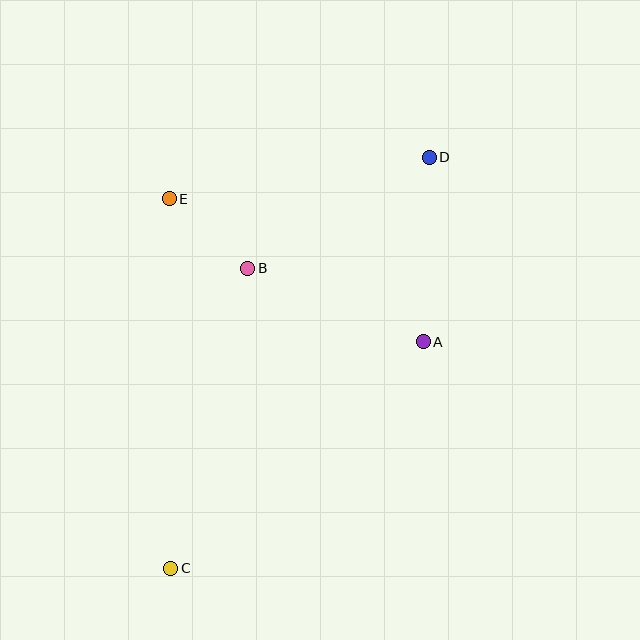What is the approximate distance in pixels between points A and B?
The distance between A and B is approximately 190 pixels.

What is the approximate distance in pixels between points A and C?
The distance between A and C is approximately 339 pixels.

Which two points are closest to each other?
Points B and E are closest to each other.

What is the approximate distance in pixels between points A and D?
The distance between A and D is approximately 185 pixels.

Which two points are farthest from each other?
Points C and D are farthest from each other.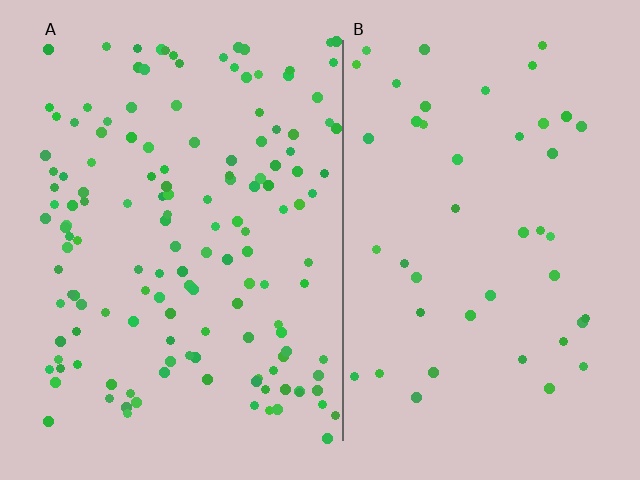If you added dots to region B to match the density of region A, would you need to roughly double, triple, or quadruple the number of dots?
Approximately triple.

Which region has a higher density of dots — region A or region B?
A (the left).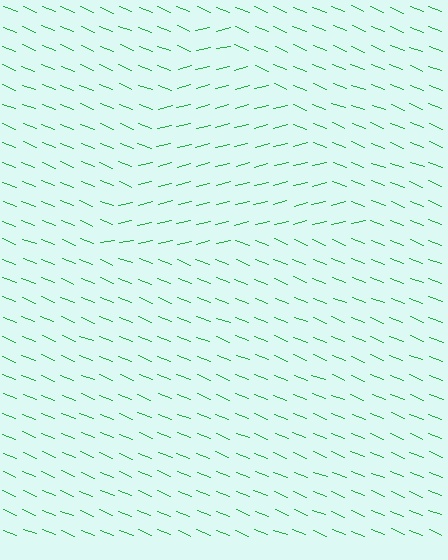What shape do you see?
I see a triangle.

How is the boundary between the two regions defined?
The boundary is defined purely by a change in line orientation (approximately 35 degrees difference). All lines are the same color and thickness.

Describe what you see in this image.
The image is filled with small green line segments. A triangle region in the image has lines oriented differently from the surrounding lines, creating a visible texture boundary.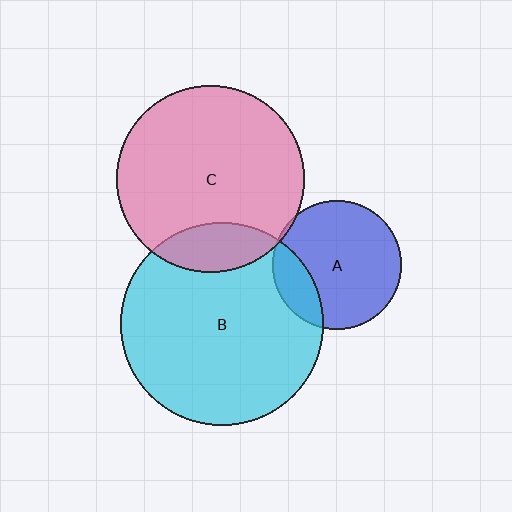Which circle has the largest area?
Circle B (cyan).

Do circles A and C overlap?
Yes.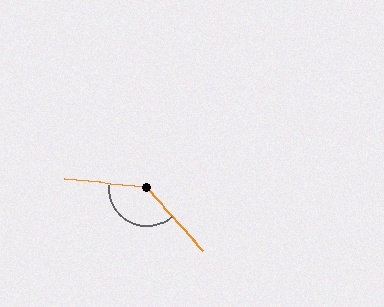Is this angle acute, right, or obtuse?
It is obtuse.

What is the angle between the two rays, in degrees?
Approximately 137 degrees.